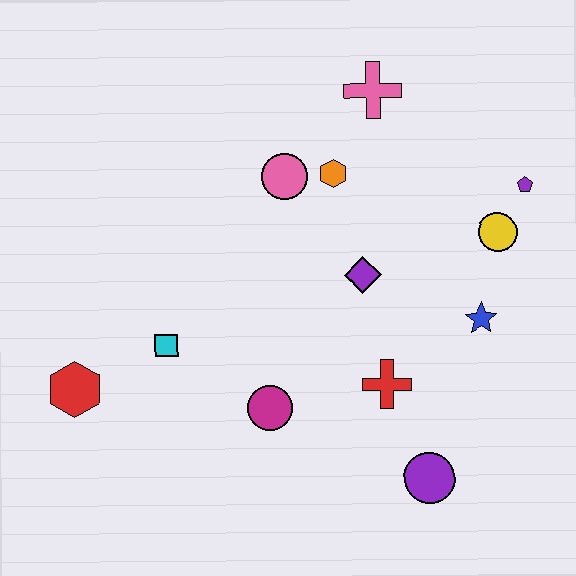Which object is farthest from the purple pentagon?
The red hexagon is farthest from the purple pentagon.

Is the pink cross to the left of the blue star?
Yes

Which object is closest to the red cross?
The purple circle is closest to the red cross.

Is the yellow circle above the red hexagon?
Yes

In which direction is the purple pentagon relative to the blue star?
The purple pentagon is above the blue star.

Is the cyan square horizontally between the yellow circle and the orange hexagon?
No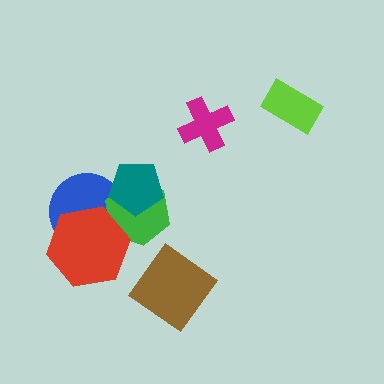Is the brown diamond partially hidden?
No, no other shape covers it.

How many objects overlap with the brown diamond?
0 objects overlap with the brown diamond.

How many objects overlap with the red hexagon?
2 objects overlap with the red hexagon.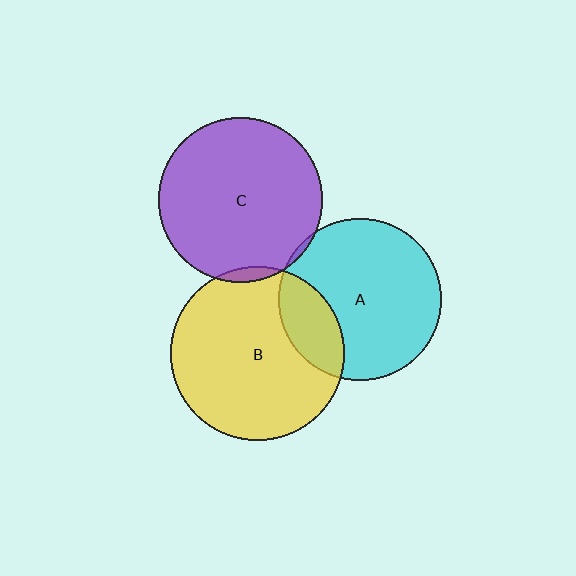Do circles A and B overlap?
Yes.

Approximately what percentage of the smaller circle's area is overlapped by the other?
Approximately 20%.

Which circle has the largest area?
Circle B (yellow).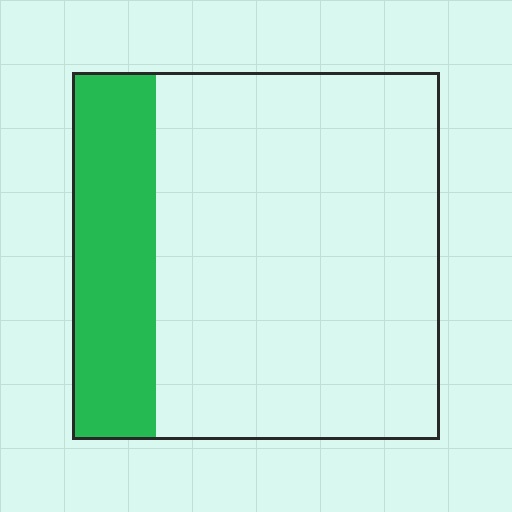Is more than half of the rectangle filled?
No.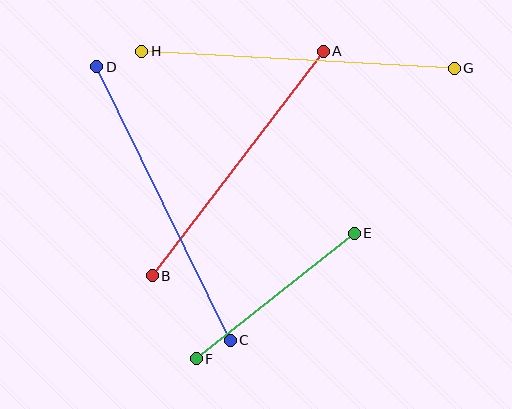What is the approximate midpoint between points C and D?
The midpoint is at approximately (163, 204) pixels.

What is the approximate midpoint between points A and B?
The midpoint is at approximately (238, 163) pixels.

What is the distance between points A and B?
The distance is approximately 282 pixels.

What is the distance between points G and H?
The distance is approximately 313 pixels.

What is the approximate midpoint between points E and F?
The midpoint is at approximately (275, 296) pixels.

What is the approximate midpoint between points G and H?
The midpoint is at approximately (298, 60) pixels.